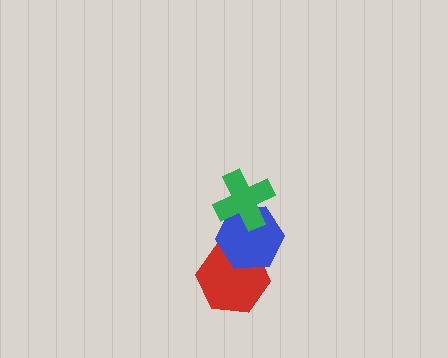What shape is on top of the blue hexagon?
The green cross is on top of the blue hexagon.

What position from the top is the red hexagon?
The red hexagon is 3rd from the top.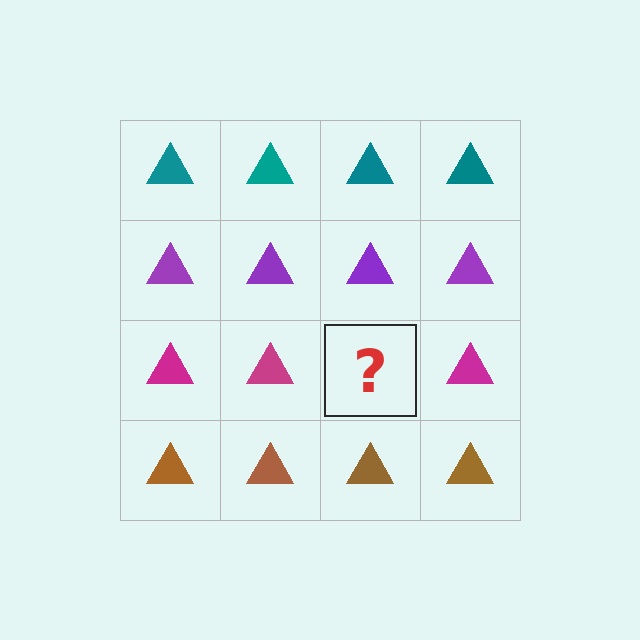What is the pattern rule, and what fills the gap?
The rule is that each row has a consistent color. The gap should be filled with a magenta triangle.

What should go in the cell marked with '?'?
The missing cell should contain a magenta triangle.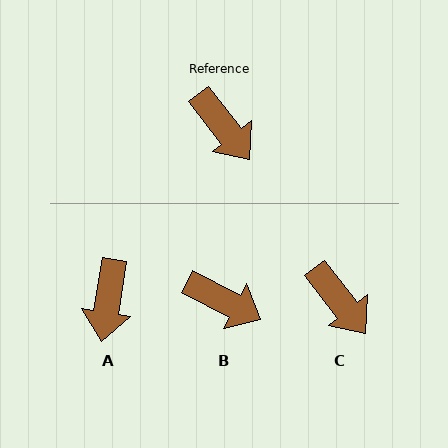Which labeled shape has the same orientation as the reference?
C.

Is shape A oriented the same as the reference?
No, it is off by about 47 degrees.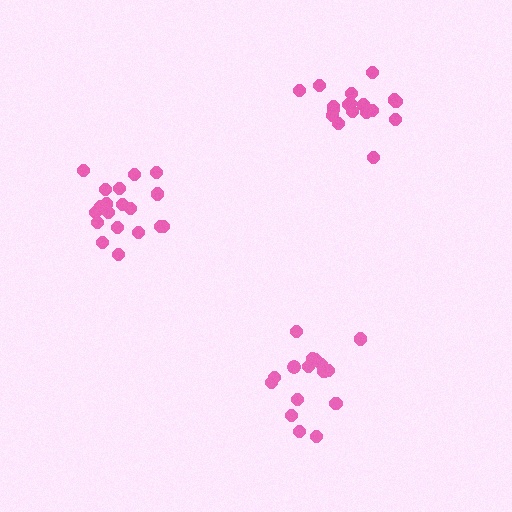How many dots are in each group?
Group 1: 17 dots, Group 2: 18 dots, Group 3: 19 dots (54 total).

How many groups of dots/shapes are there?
There are 3 groups.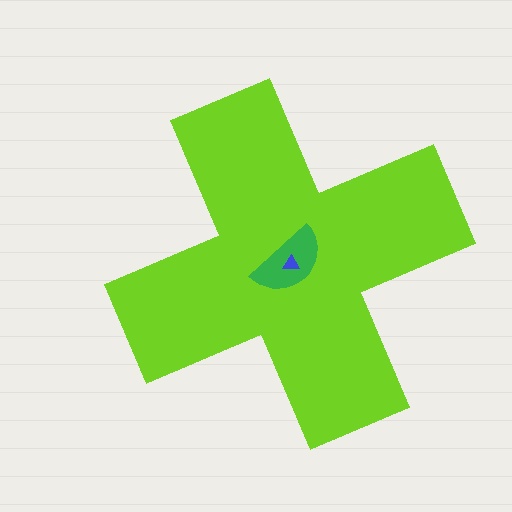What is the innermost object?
The blue triangle.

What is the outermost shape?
The lime cross.